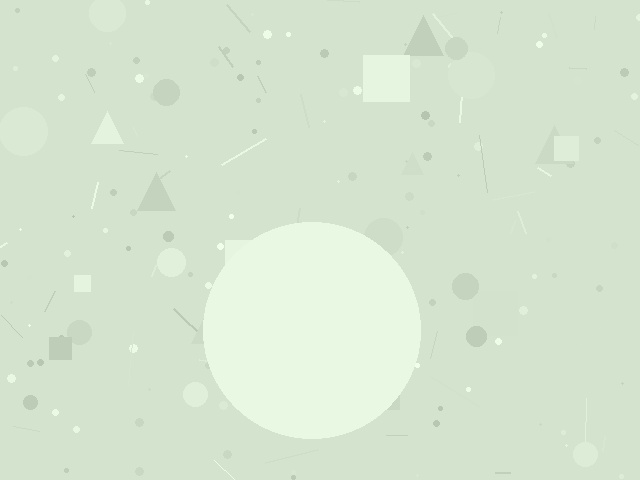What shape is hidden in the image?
A circle is hidden in the image.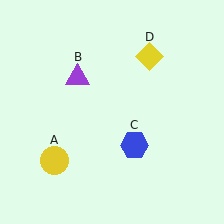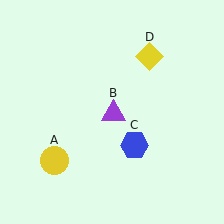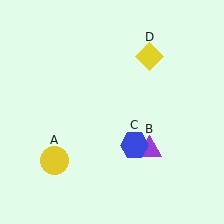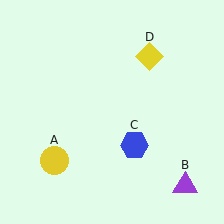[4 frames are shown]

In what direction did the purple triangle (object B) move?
The purple triangle (object B) moved down and to the right.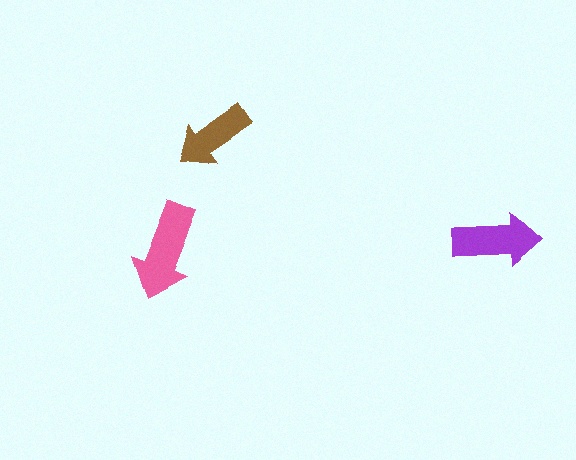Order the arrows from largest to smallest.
the pink one, the purple one, the brown one.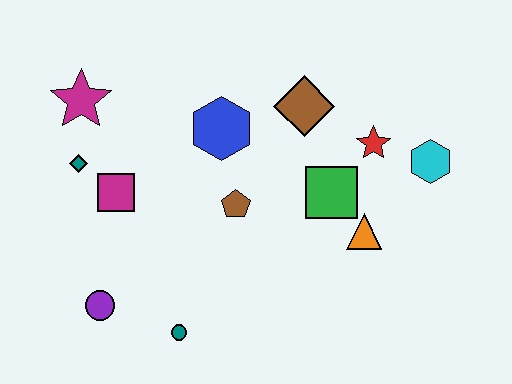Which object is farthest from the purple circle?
The cyan hexagon is farthest from the purple circle.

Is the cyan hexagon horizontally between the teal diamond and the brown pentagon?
No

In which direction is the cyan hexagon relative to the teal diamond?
The cyan hexagon is to the right of the teal diamond.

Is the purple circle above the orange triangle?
No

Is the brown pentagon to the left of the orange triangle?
Yes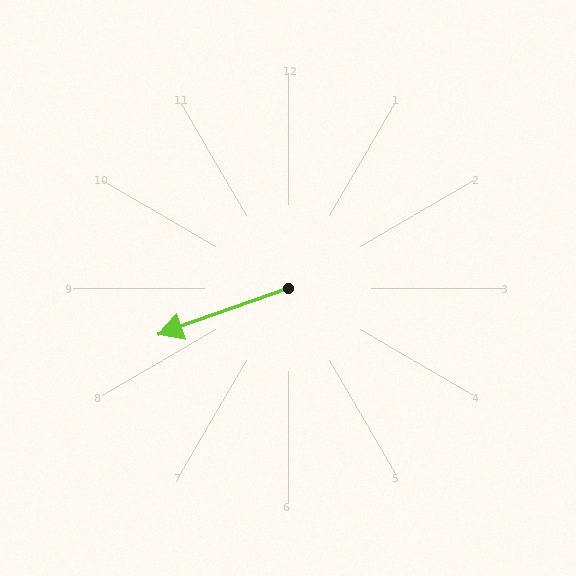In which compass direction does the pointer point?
West.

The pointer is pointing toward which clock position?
Roughly 8 o'clock.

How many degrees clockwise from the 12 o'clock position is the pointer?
Approximately 250 degrees.